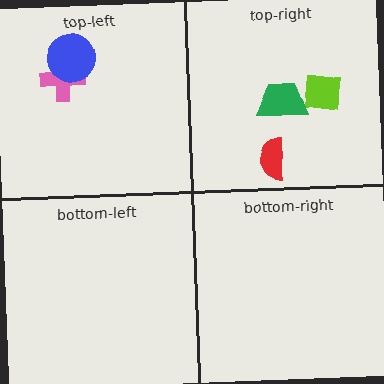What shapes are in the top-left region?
The pink cross, the blue circle.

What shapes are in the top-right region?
The red semicircle, the lime square, the green trapezoid.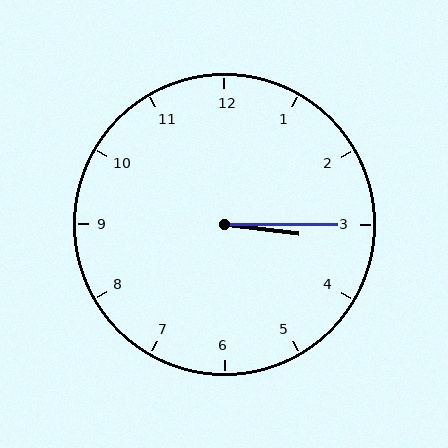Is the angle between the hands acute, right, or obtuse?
It is acute.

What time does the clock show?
3:15.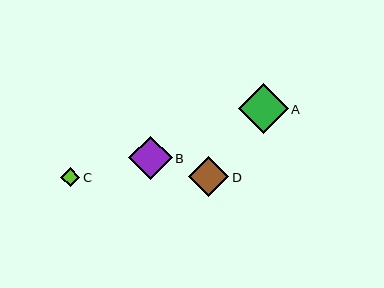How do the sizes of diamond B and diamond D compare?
Diamond B and diamond D are approximately the same size.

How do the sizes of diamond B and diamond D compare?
Diamond B and diamond D are approximately the same size.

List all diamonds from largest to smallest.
From largest to smallest: A, B, D, C.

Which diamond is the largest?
Diamond A is the largest with a size of approximately 50 pixels.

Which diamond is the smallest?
Diamond C is the smallest with a size of approximately 19 pixels.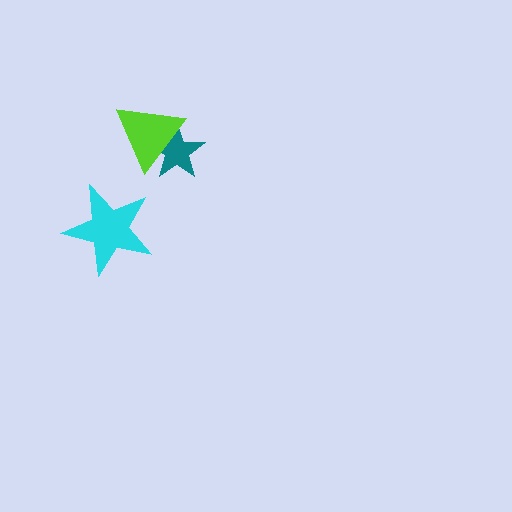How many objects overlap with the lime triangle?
1 object overlaps with the lime triangle.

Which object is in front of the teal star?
The lime triangle is in front of the teal star.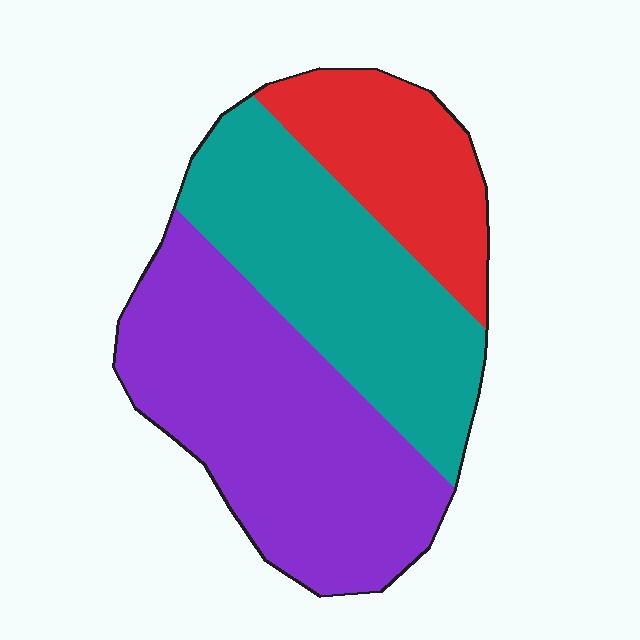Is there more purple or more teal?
Purple.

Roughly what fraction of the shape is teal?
Teal covers about 35% of the shape.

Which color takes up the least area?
Red, at roughly 20%.